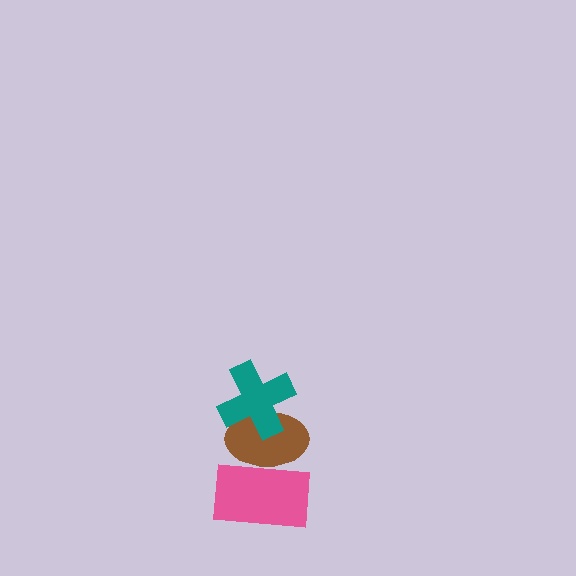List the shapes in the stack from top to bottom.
From top to bottom: the teal cross, the brown ellipse, the pink rectangle.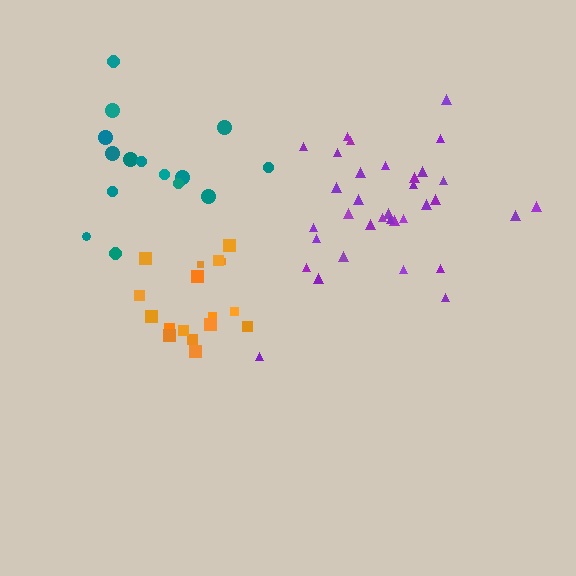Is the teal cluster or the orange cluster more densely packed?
Orange.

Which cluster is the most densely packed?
Orange.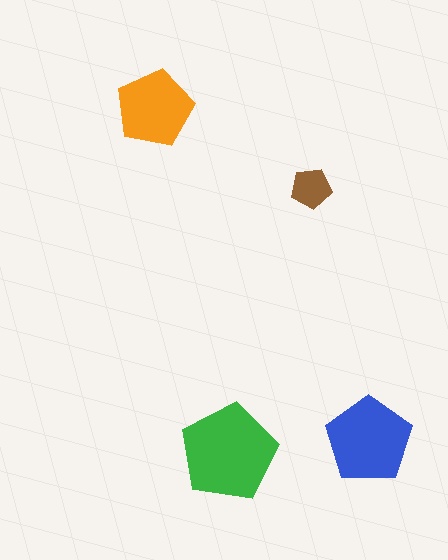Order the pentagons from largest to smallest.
the green one, the blue one, the orange one, the brown one.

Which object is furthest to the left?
The orange pentagon is leftmost.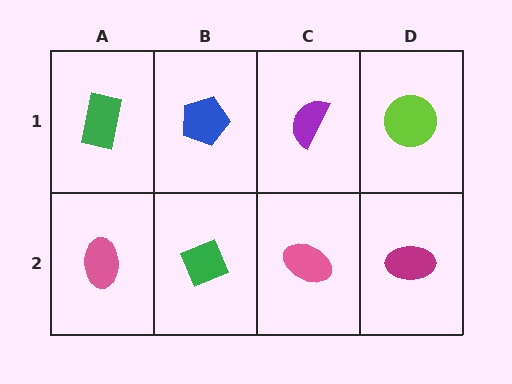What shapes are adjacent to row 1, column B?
A green diamond (row 2, column B), a green rectangle (row 1, column A), a purple semicircle (row 1, column C).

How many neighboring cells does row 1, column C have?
3.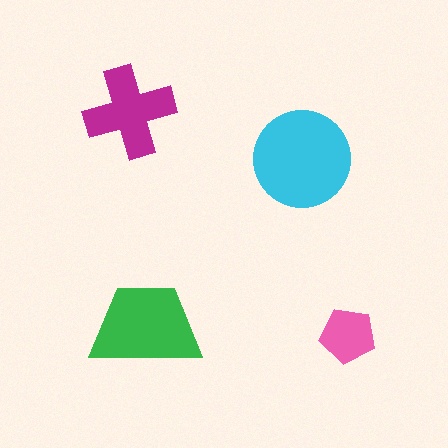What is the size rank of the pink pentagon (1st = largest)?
4th.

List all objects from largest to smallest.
The cyan circle, the green trapezoid, the magenta cross, the pink pentagon.